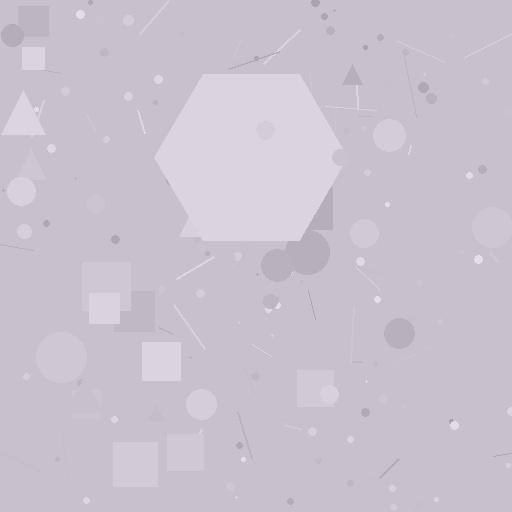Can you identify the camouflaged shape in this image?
The camouflaged shape is a hexagon.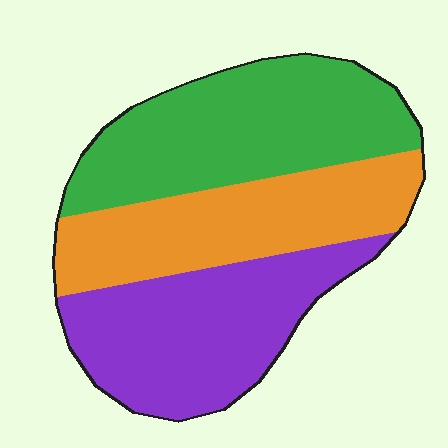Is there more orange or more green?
Green.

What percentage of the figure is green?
Green covers 36% of the figure.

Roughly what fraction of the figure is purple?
Purple takes up between a third and a half of the figure.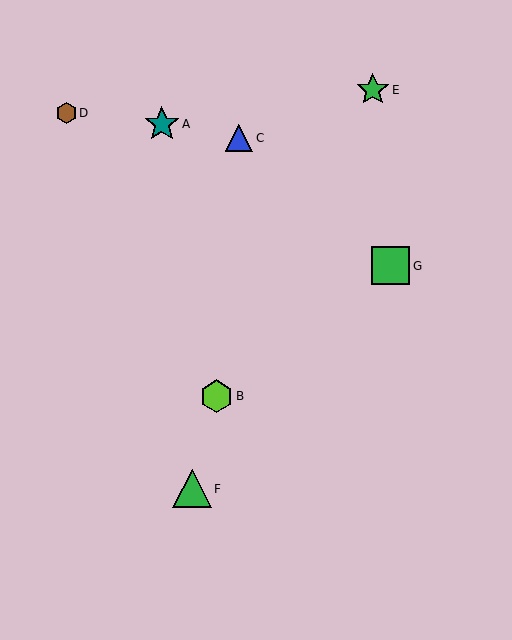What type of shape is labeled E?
Shape E is a green star.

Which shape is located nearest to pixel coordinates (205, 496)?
The green triangle (labeled F) at (192, 489) is nearest to that location.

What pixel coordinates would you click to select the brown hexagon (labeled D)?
Click at (66, 113) to select the brown hexagon D.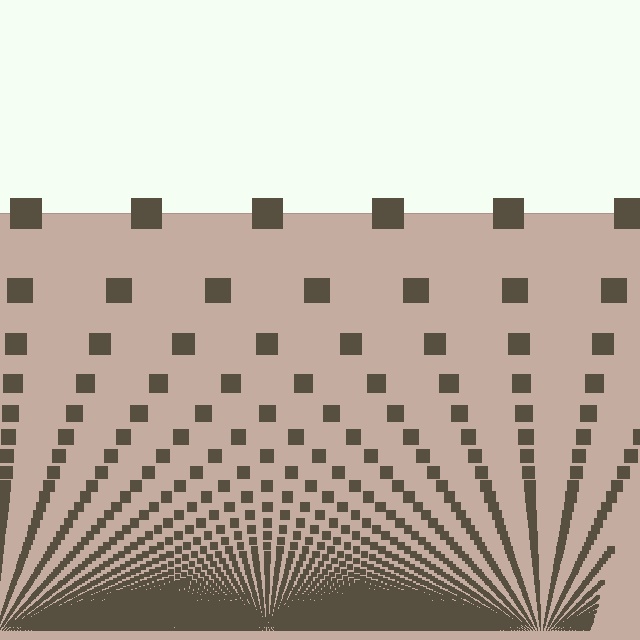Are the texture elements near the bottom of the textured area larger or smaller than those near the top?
Smaller. The gradient is inverted — elements near the bottom are smaller and denser.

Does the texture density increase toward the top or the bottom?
Density increases toward the bottom.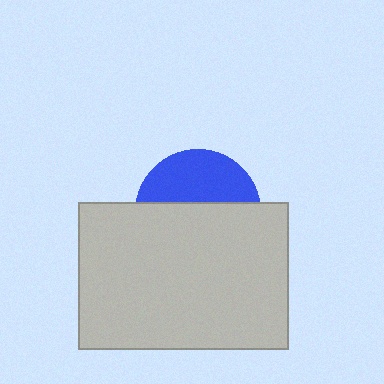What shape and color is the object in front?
The object in front is a light gray rectangle.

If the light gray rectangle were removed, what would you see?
You would see the complete blue circle.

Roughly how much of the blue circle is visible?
A small part of it is visible (roughly 39%).